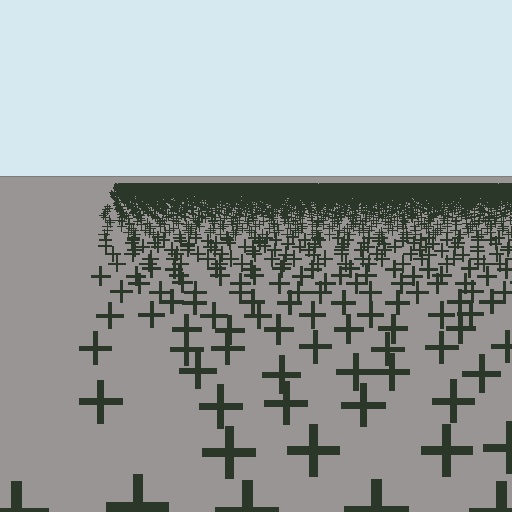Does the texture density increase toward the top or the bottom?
Density increases toward the top.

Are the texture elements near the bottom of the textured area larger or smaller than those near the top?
Larger. Near the bottom, elements are closer to the viewer and appear at a bigger on-screen size.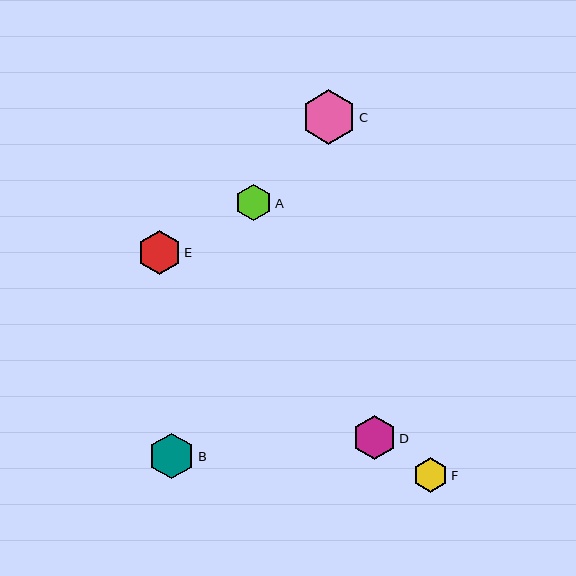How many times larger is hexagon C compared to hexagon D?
Hexagon C is approximately 1.3 times the size of hexagon D.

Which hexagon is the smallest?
Hexagon F is the smallest with a size of approximately 35 pixels.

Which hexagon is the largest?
Hexagon C is the largest with a size of approximately 55 pixels.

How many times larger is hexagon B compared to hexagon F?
Hexagon B is approximately 1.3 times the size of hexagon F.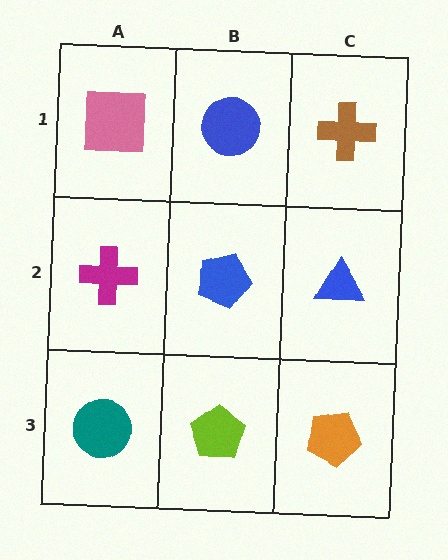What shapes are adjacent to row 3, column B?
A blue pentagon (row 2, column B), a teal circle (row 3, column A), an orange pentagon (row 3, column C).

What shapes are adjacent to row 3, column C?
A blue triangle (row 2, column C), a lime pentagon (row 3, column B).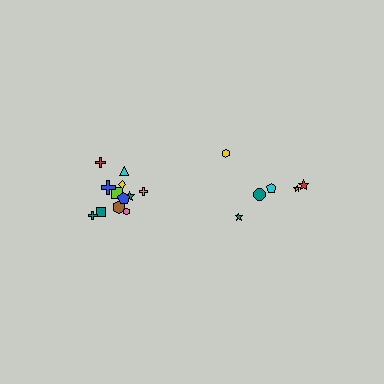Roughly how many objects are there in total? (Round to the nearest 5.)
Roughly 20 objects in total.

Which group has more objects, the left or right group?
The left group.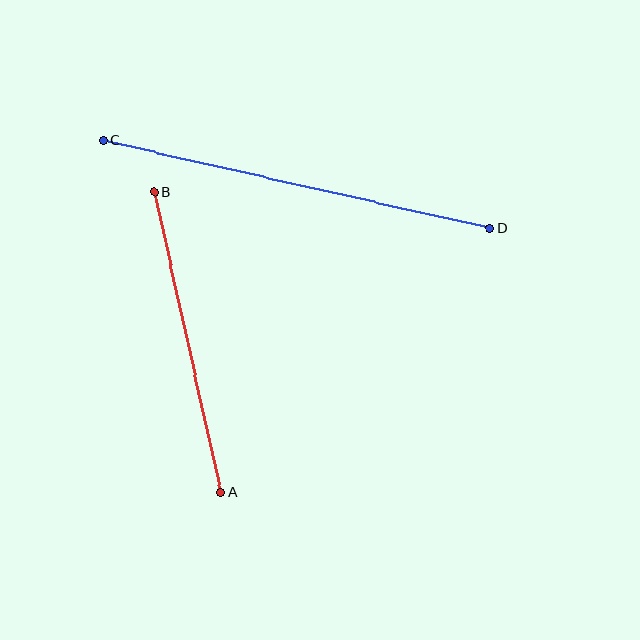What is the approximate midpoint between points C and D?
The midpoint is at approximately (296, 184) pixels.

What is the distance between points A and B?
The distance is approximately 308 pixels.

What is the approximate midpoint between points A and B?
The midpoint is at approximately (188, 342) pixels.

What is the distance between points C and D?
The distance is approximately 397 pixels.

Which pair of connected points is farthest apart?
Points C and D are farthest apart.